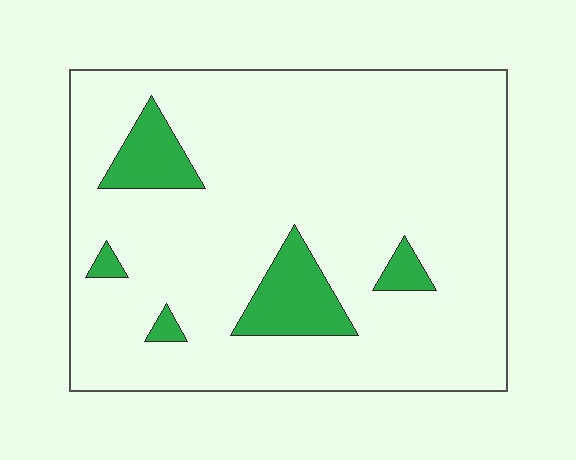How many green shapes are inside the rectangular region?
5.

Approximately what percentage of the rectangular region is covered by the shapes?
Approximately 10%.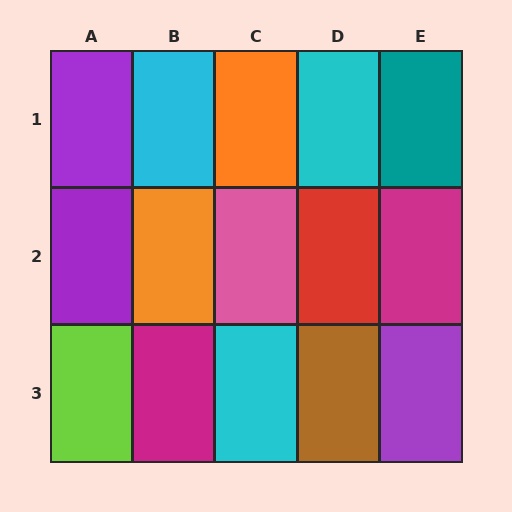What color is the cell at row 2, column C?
Pink.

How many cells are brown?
1 cell is brown.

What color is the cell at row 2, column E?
Magenta.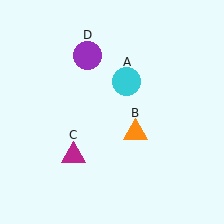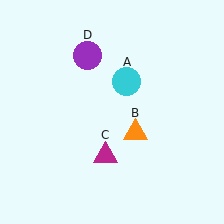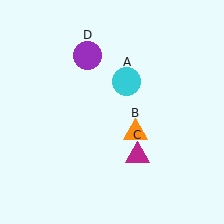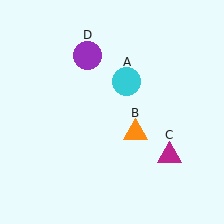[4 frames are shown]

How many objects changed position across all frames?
1 object changed position: magenta triangle (object C).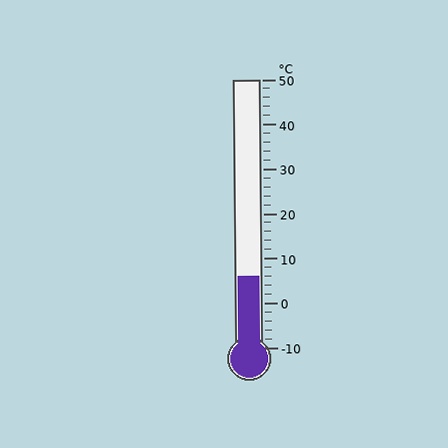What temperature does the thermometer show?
The thermometer shows approximately 6°C.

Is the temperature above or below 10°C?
The temperature is below 10°C.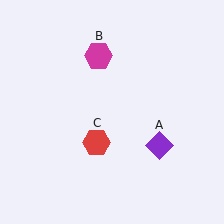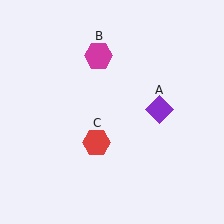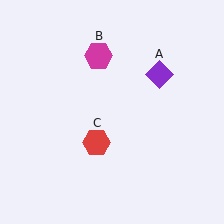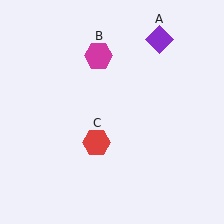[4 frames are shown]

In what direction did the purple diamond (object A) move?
The purple diamond (object A) moved up.